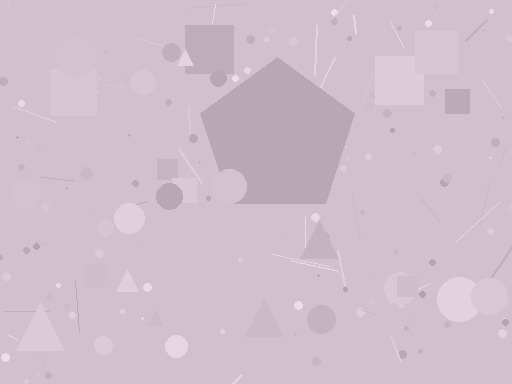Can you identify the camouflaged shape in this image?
The camouflaged shape is a pentagon.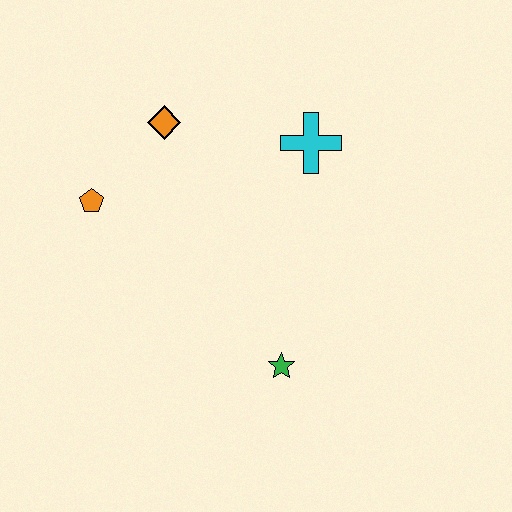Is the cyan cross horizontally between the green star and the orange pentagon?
No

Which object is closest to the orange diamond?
The orange pentagon is closest to the orange diamond.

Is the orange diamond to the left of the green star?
Yes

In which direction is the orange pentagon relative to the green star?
The orange pentagon is to the left of the green star.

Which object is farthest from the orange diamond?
The green star is farthest from the orange diamond.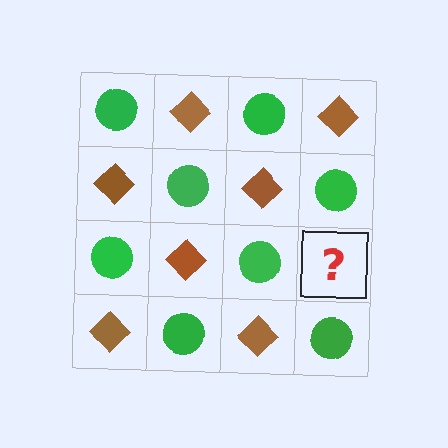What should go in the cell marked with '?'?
The missing cell should contain a brown diamond.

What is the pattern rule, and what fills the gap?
The rule is that it alternates green circle and brown diamond in a checkerboard pattern. The gap should be filled with a brown diamond.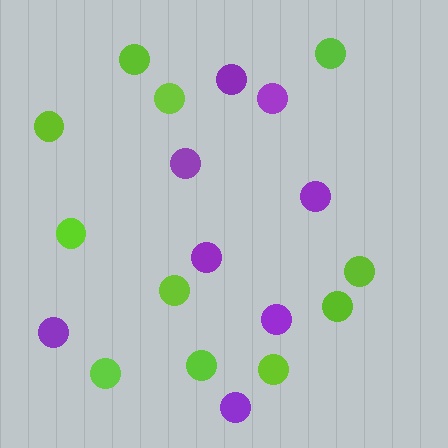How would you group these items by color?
There are 2 groups: one group of lime circles (11) and one group of purple circles (8).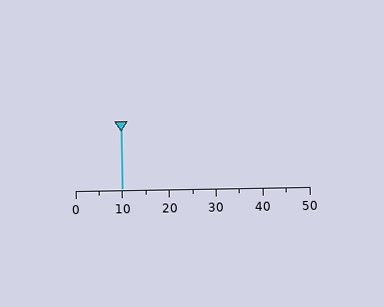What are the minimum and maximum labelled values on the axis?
The axis runs from 0 to 50.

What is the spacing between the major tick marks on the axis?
The major ticks are spaced 10 apart.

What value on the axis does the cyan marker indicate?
The marker indicates approximately 10.